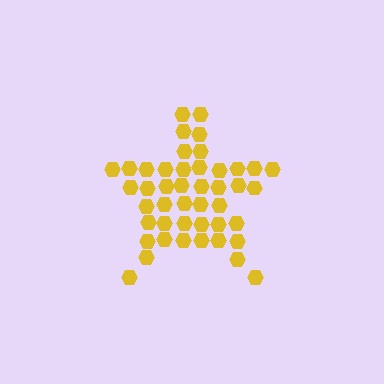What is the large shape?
The large shape is a star.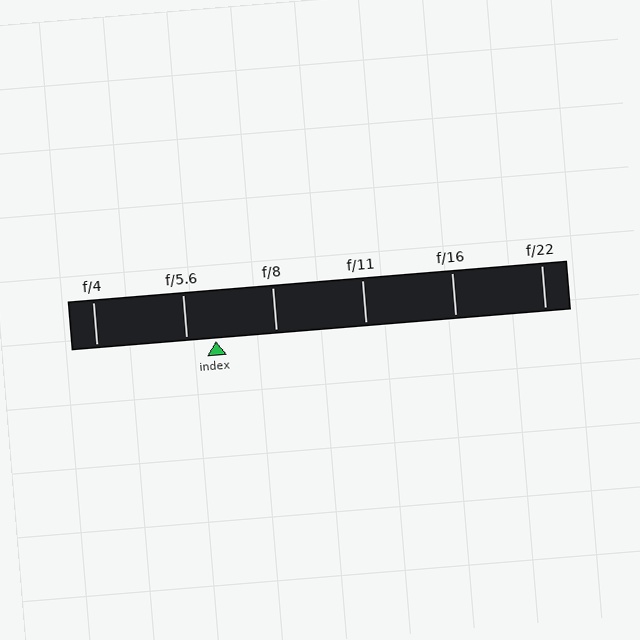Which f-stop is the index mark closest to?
The index mark is closest to f/5.6.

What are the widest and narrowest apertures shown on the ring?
The widest aperture shown is f/4 and the narrowest is f/22.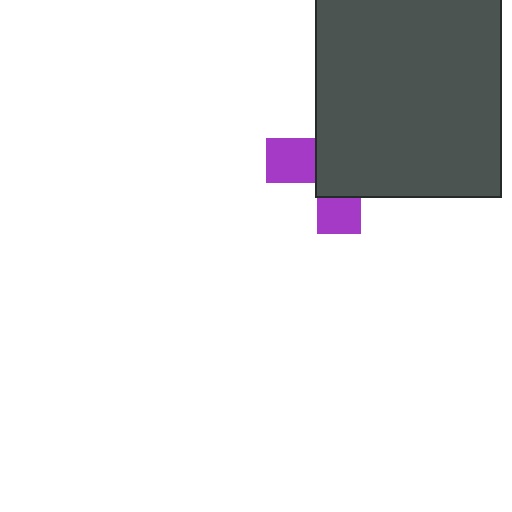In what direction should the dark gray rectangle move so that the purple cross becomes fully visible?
The dark gray rectangle should move toward the upper-right. That is the shortest direction to clear the overlap and leave the purple cross fully visible.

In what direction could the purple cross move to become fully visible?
The purple cross could move toward the lower-left. That would shift it out from behind the dark gray rectangle entirely.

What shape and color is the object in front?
The object in front is a dark gray rectangle.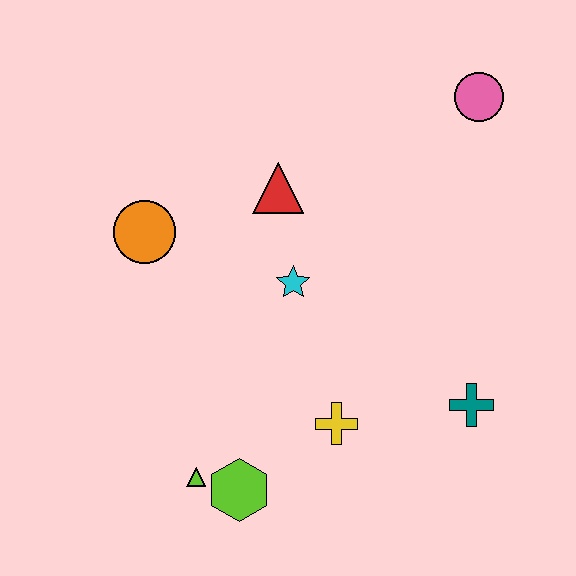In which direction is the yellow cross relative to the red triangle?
The yellow cross is below the red triangle.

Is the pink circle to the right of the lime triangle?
Yes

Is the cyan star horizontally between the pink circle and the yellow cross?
No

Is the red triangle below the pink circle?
Yes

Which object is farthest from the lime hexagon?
The pink circle is farthest from the lime hexagon.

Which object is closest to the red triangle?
The cyan star is closest to the red triangle.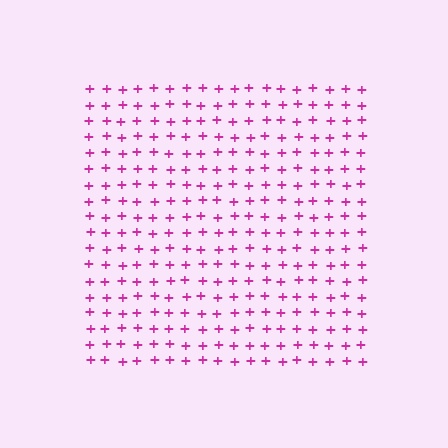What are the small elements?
The small elements are plus signs.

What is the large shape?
The large shape is a square.